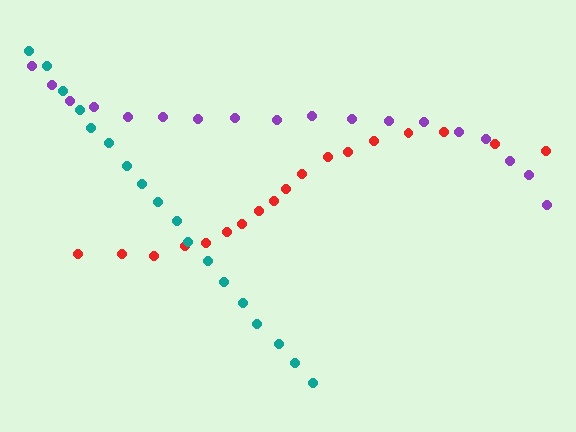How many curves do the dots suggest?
There are 3 distinct paths.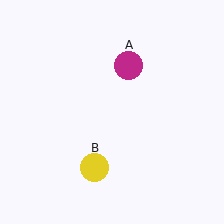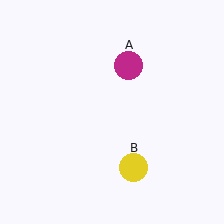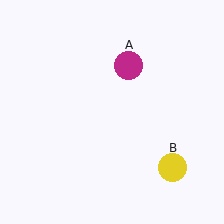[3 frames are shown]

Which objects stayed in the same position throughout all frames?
Magenta circle (object A) remained stationary.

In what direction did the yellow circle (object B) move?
The yellow circle (object B) moved right.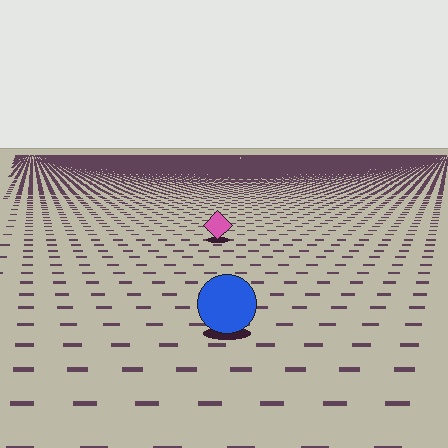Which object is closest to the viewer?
The blue circle is closest. The texture marks near it are larger and more spread out.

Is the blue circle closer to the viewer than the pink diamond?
Yes. The blue circle is closer — you can tell from the texture gradient: the ground texture is coarser near it.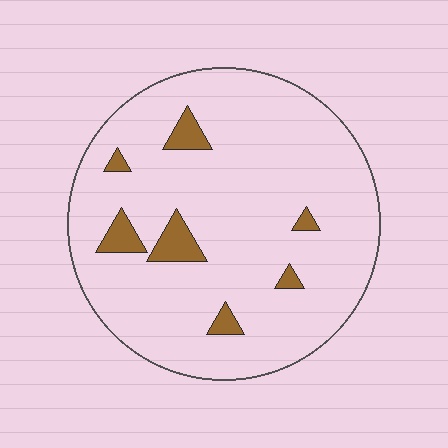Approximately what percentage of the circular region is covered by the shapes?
Approximately 10%.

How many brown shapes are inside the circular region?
7.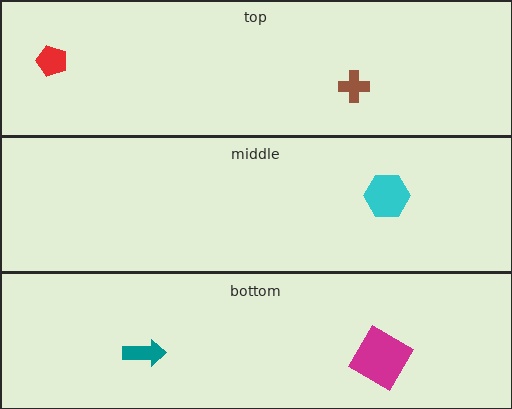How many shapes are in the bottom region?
2.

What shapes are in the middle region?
The cyan hexagon.